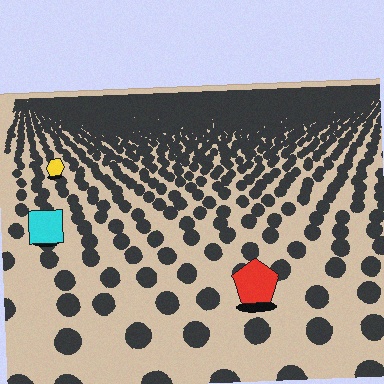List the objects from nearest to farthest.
From nearest to farthest: the red pentagon, the cyan square, the yellow hexagon.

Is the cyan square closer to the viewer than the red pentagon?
No. The red pentagon is closer — you can tell from the texture gradient: the ground texture is coarser near it.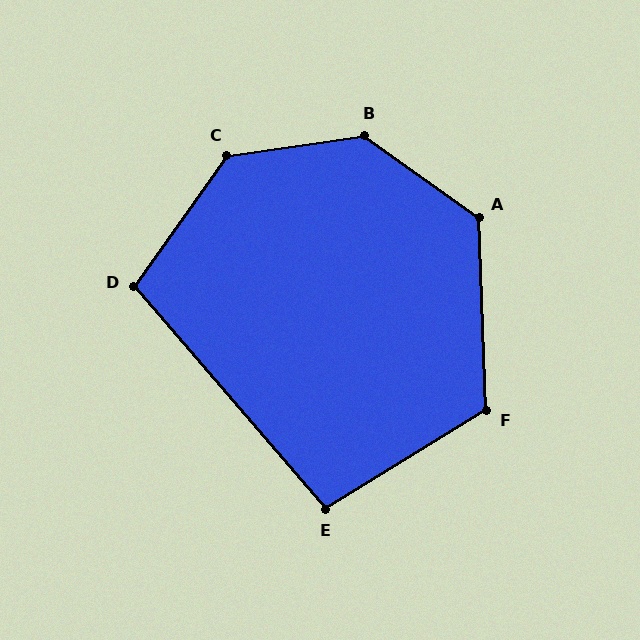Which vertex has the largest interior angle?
B, at approximately 137 degrees.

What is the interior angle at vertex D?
Approximately 104 degrees (obtuse).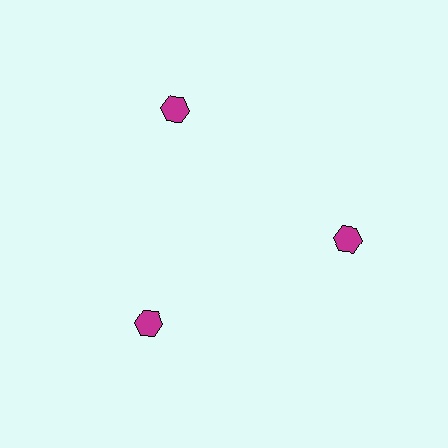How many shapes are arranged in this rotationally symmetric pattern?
There are 3 shapes, arranged in 3 groups of 1.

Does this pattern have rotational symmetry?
Yes, this pattern has 3-fold rotational symmetry. It looks the same after rotating 120 degrees around the center.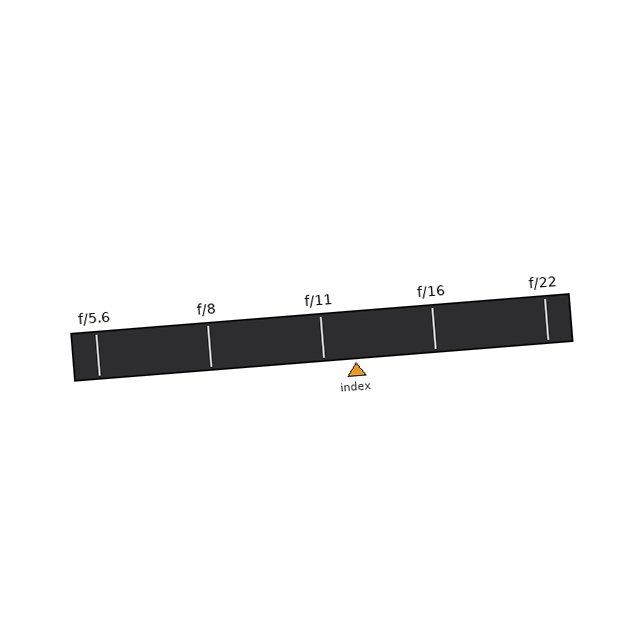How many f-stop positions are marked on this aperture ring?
There are 5 f-stop positions marked.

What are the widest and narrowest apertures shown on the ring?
The widest aperture shown is f/5.6 and the narrowest is f/22.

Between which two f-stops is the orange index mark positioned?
The index mark is between f/11 and f/16.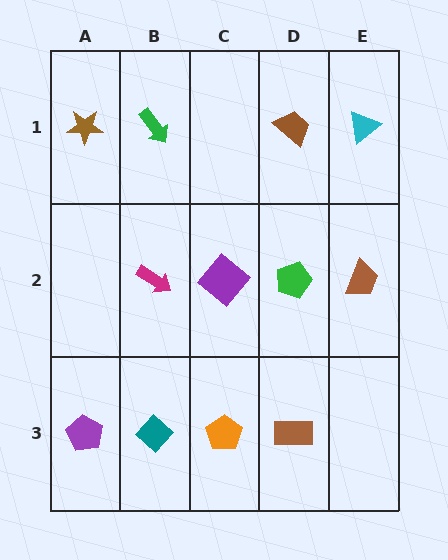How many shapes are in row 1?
4 shapes.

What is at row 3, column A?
A purple pentagon.